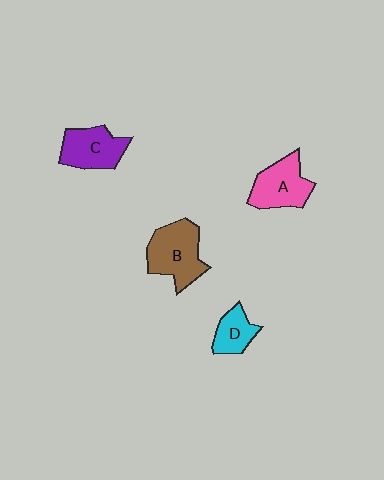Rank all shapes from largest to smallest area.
From largest to smallest: B (brown), A (pink), C (purple), D (cyan).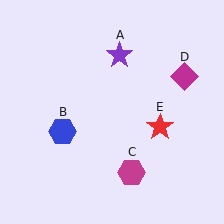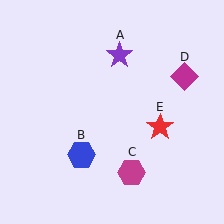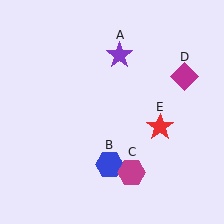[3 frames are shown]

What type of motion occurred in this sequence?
The blue hexagon (object B) rotated counterclockwise around the center of the scene.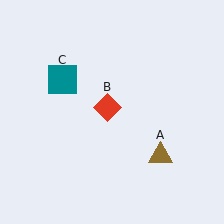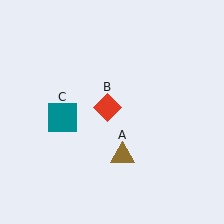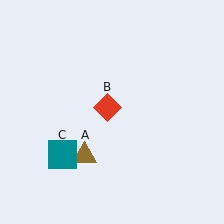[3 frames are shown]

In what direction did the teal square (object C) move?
The teal square (object C) moved down.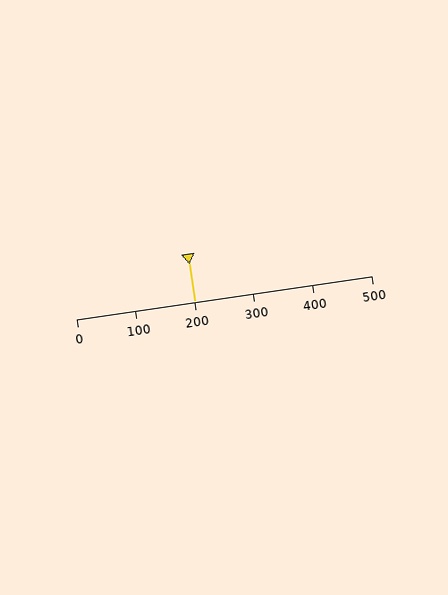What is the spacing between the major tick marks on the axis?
The major ticks are spaced 100 apart.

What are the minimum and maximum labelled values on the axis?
The axis runs from 0 to 500.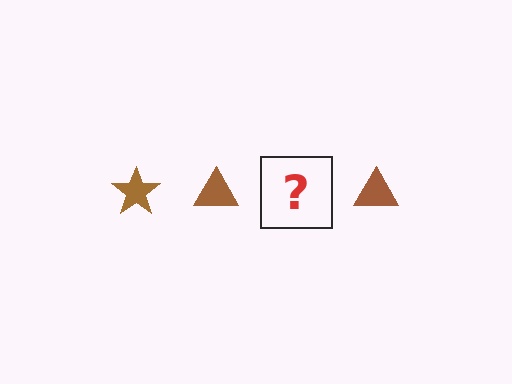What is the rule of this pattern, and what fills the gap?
The rule is that the pattern cycles through star, triangle shapes in brown. The gap should be filled with a brown star.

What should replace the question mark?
The question mark should be replaced with a brown star.